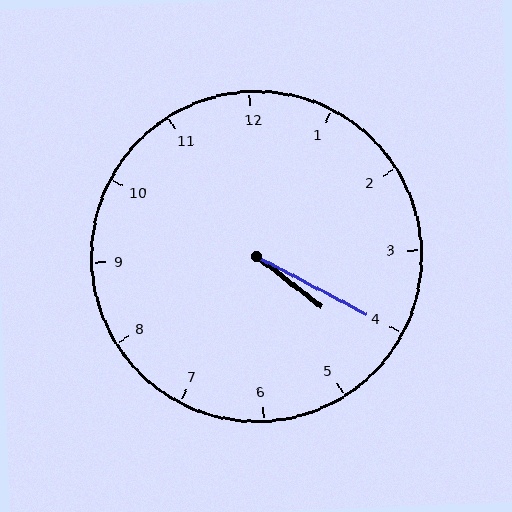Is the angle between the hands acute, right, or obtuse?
It is acute.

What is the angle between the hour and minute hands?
Approximately 10 degrees.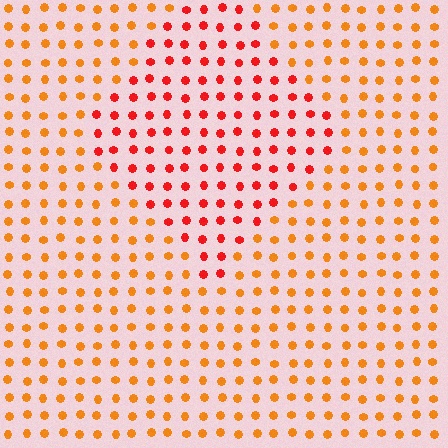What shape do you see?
I see a diamond.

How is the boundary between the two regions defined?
The boundary is defined purely by a slight shift in hue (about 32 degrees). Spacing, size, and orientation are identical on both sides.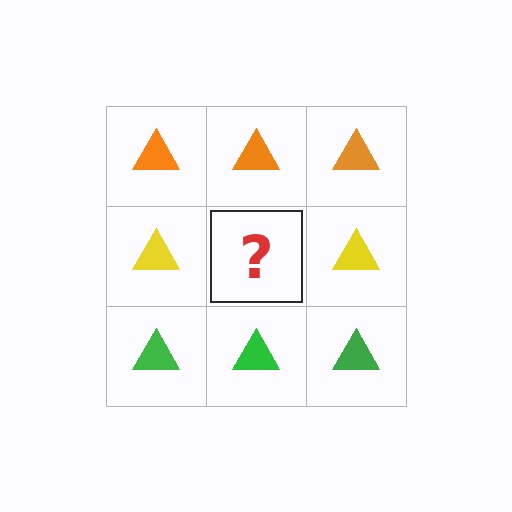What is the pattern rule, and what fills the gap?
The rule is that each row has a consistent color. The gap should be filled with a yellow triangle.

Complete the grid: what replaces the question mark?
The question mark should be replaced with a yellow triangle.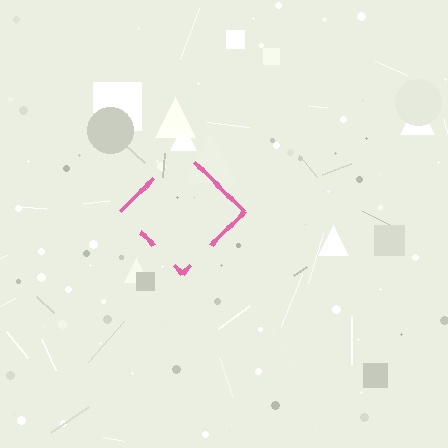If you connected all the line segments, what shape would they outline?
They would outline a diamond.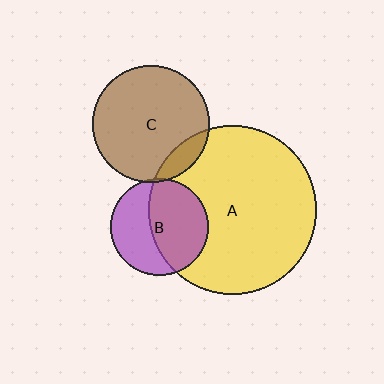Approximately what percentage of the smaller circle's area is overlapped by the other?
Approximately 5%.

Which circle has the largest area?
Circle A (yellow).